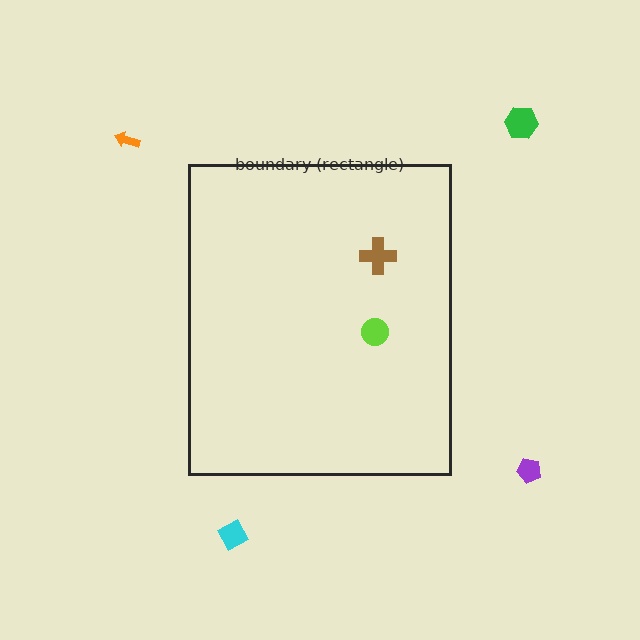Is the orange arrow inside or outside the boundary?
Outside.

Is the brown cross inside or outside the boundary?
Inside.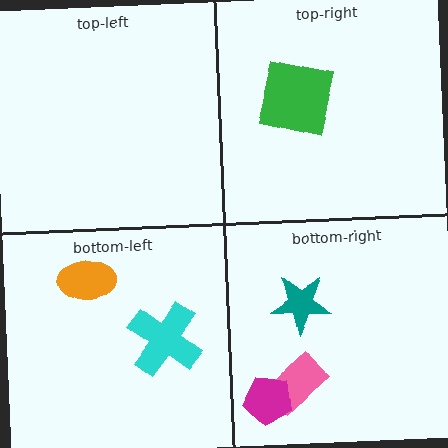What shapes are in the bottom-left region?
The cyan cross, the orange ellipse.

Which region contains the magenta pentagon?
The bottom-right region.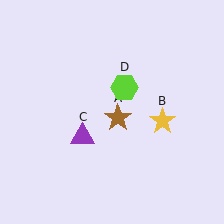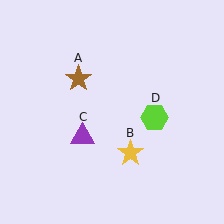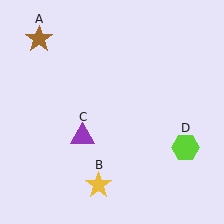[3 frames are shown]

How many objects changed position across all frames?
3 objects changed position: brown star (object A), yellow star (object B), lime hexagon (object D).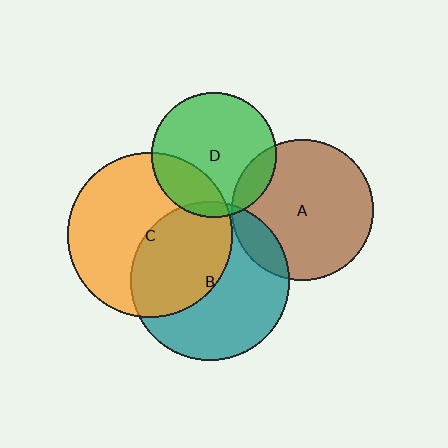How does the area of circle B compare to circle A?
Approximately 1.3 times.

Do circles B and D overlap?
Yes.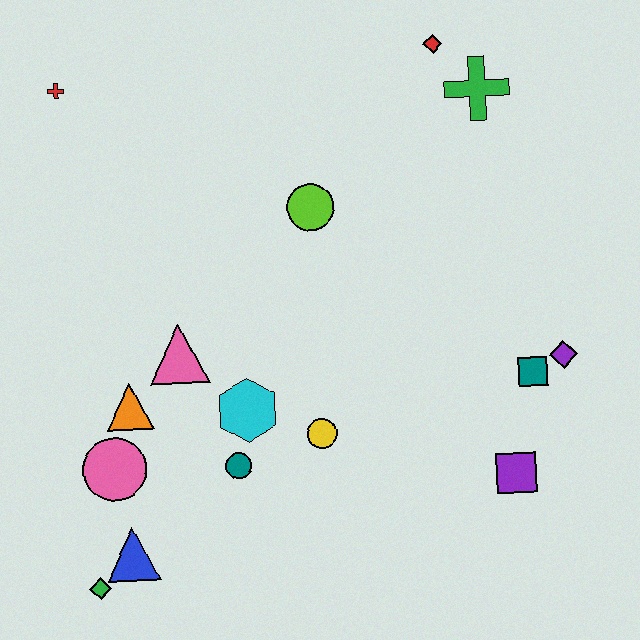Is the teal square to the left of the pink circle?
No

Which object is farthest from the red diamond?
The green diamond is farthest from the red diamond.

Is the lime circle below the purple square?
No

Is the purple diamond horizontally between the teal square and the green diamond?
No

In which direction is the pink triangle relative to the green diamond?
The pink triangle is above the green diamond.